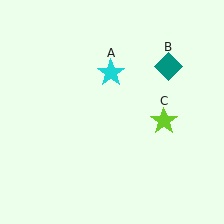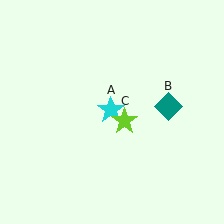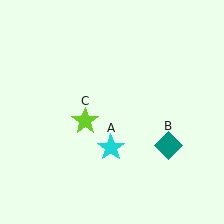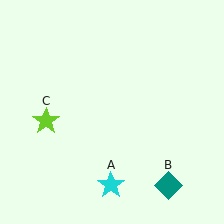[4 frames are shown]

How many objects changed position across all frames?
3 objects changed position: cyan star (object A), teal diamond (object B), lime star (object C).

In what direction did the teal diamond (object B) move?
The teal diamond (object B) moved down.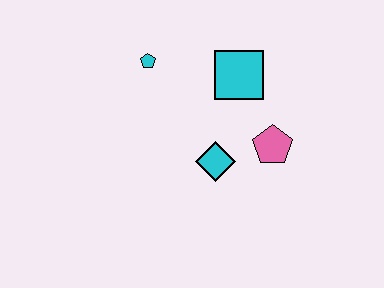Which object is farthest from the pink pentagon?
The cyan pentagon is farthest from the pink pentagon.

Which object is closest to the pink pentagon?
The cyan diamond is closest to the pink pentagon.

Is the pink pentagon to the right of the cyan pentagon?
Yes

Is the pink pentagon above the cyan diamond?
Yes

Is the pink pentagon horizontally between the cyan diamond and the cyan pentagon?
No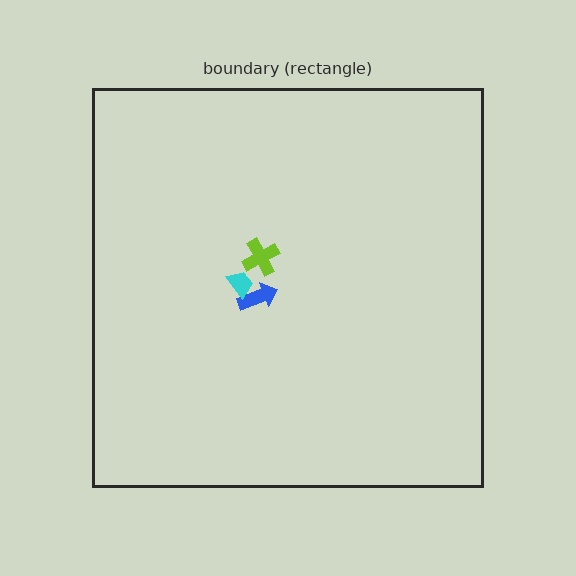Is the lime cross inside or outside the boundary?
Inside.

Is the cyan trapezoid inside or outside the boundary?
Inside.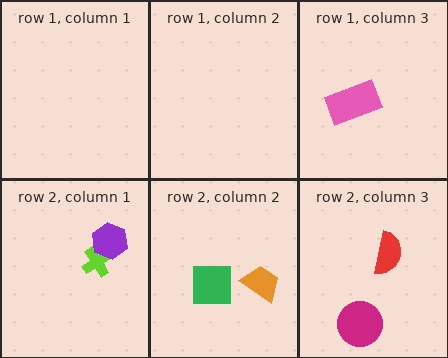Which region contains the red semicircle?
The row 2, column 3 region.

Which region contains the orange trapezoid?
The row 2, column 2 region.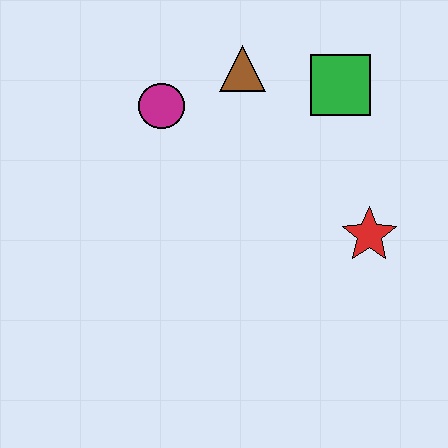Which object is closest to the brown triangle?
The magenta circle is closest to the brown triangle.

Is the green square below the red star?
No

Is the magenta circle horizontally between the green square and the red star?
No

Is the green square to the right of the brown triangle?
Yes